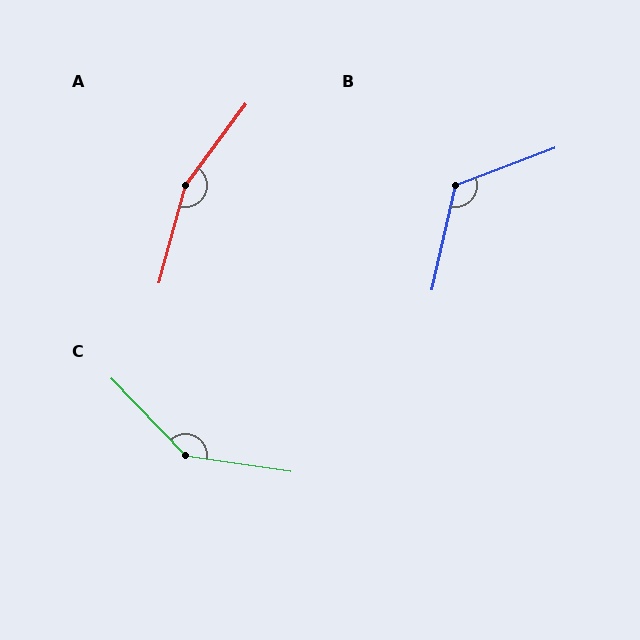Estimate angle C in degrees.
Approximately 143 degrees.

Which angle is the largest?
A, at approximately 159 degrees.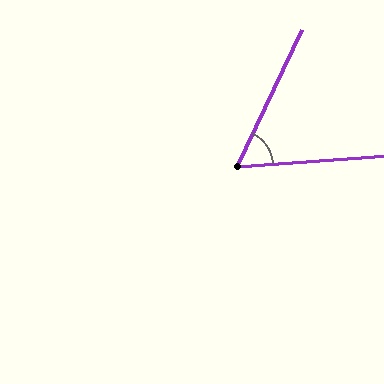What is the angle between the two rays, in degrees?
Approximately 60 degrees.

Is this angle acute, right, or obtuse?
It is acute.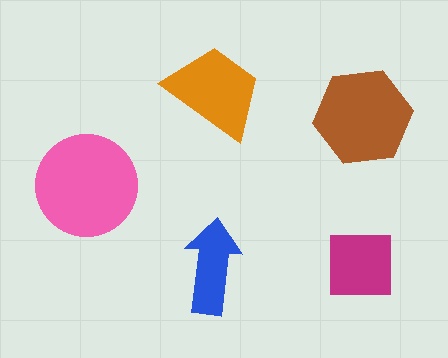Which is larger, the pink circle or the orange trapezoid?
The pink circle.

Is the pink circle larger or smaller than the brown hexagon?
Larger.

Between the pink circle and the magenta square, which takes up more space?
The pink circle.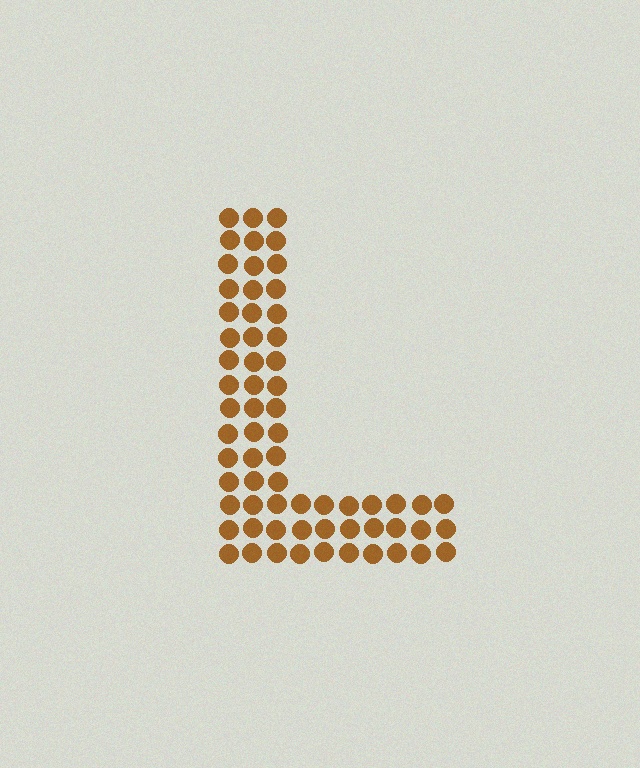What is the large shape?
The large shape is the letter L.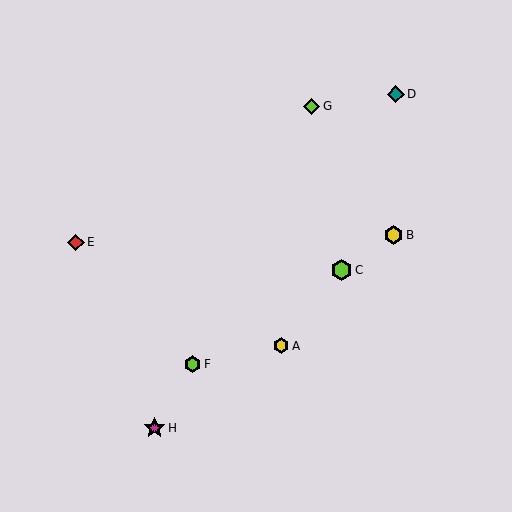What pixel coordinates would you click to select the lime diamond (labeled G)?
Click at (311, 106) to select the lime diamond G.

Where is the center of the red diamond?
The center of the red diamond is at (76, 242).